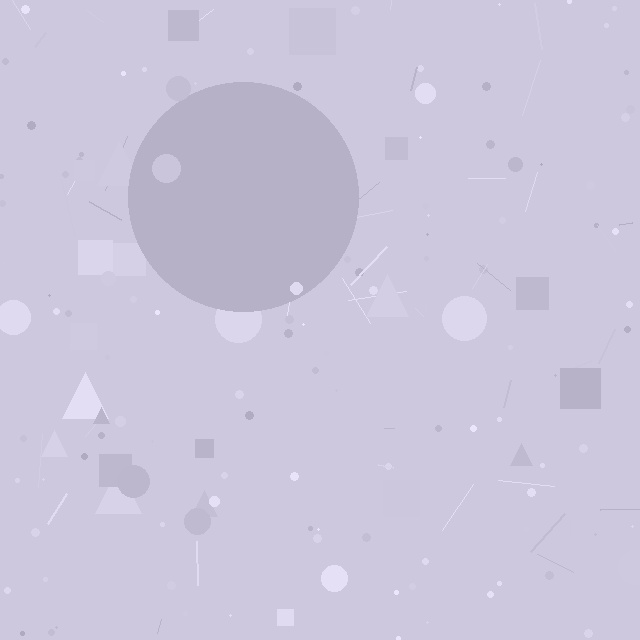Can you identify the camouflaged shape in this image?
The camouflaged shape is a circle.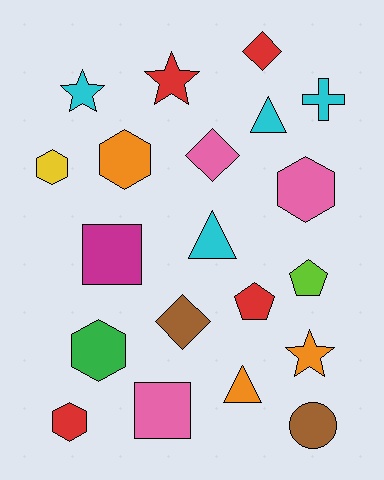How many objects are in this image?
There are 20 objects.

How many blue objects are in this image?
There are no blue objects.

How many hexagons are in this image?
There are 5 hexagons.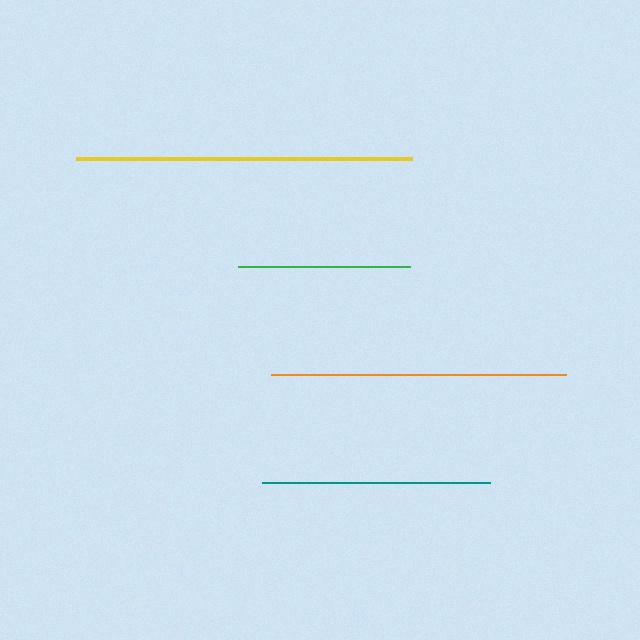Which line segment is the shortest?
The green line is the shortest at approximately 172 pixels.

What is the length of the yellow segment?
The yellow segment is approximately 336 pixels long.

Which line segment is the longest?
The yellow line is the longest at approximately 336 pixels.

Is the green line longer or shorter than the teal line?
The teal line is longer than the green line.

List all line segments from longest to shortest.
From longest to shortest: yellow, orange, teal, green.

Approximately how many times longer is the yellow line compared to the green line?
The yellow line is approximately 2.0 times the length of the green line.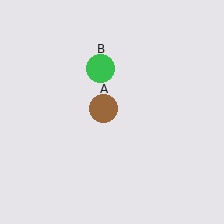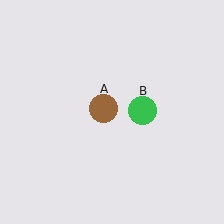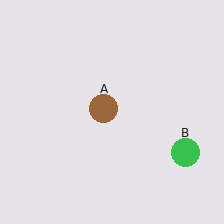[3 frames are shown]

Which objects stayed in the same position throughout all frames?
Brown circle (object A) remained stationary.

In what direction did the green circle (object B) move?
The green circle (object B) moved down and to the right.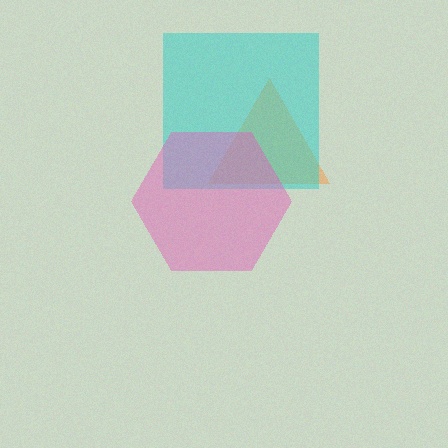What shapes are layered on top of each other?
The layered shapes are: an orange triangle, a cyan square, a pink hexagon.